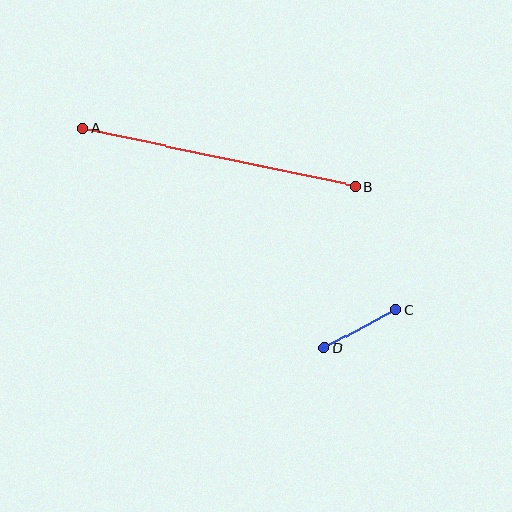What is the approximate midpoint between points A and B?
The midpoint is at approximately (219, 157) pixels.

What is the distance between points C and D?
The distance is approximately 81 pixels.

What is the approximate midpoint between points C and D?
The midpoint is at approximately (360, 329) pixels.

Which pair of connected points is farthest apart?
Points A and B are farthest apart.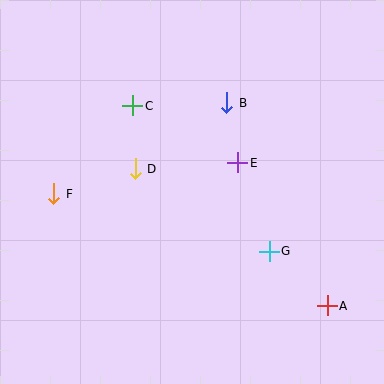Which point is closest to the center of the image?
Point E at (238, 163) is closest to the center.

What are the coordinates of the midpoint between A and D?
The midpoint between A and D is at (231, 237).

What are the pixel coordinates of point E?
Point E is at (238, 163).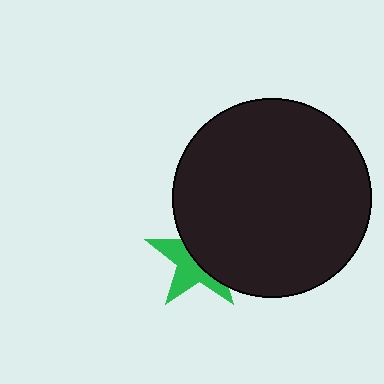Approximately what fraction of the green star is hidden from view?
Roughly 53% of the green star is hidden behind the black circle.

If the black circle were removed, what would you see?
You would see the complete green star.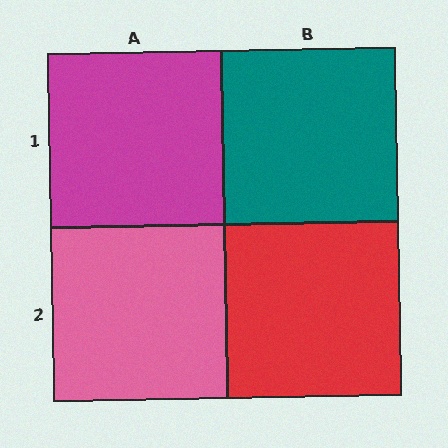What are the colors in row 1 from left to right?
Magenta, teal.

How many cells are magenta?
1 cell is magenta.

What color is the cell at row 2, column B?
Red.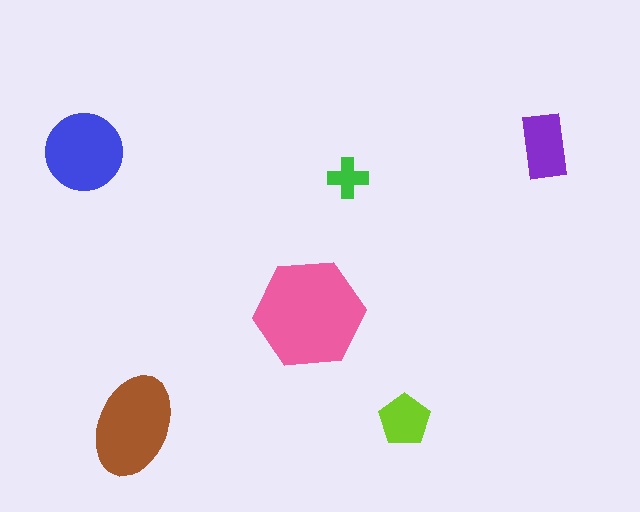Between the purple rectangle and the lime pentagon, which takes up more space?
The purple rectangle.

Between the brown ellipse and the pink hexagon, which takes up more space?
The pink hexagon.